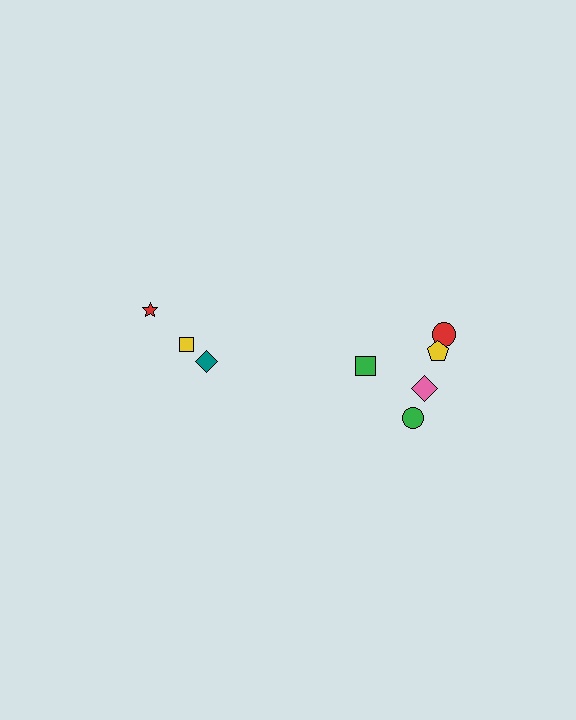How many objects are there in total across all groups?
There are 8 objects.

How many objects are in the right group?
There are 5 objects.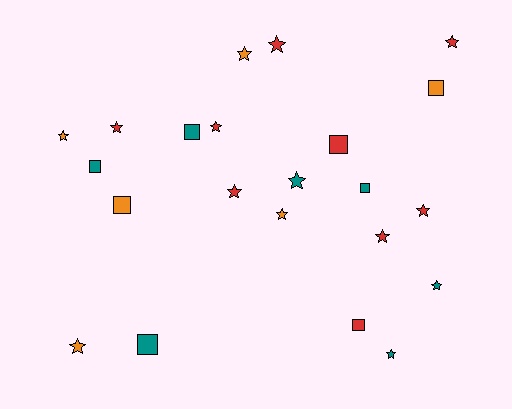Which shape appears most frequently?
Star, with 14 objects.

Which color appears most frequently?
Red, with 9 objects.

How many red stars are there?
There are 7 red stars.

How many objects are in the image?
There are 22 objects.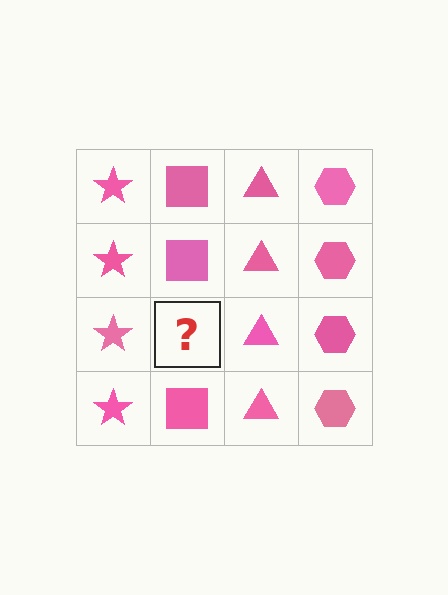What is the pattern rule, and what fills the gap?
The rule is that each column has a consistent shape. The gap should be filled with a pink square.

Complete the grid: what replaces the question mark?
The question mark should be replaced with a pink square.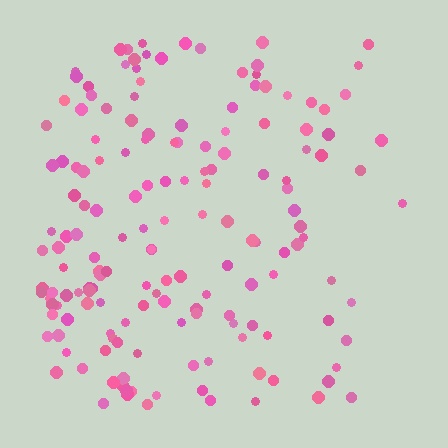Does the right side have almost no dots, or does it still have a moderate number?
Still a moderate number, just noticeably fewer than the left.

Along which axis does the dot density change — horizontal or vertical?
Horizontal.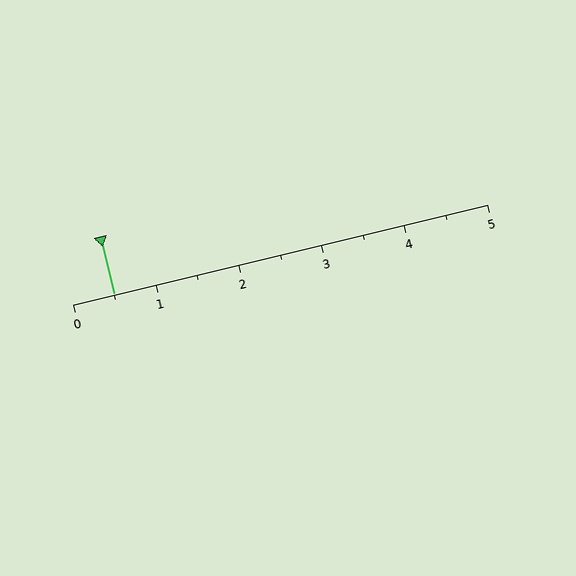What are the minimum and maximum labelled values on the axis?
The axis runs from 0 to 5.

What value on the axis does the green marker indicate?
The marker indicates approximately 0.5.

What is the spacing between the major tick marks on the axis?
The major ticks are spaced 1 apart.